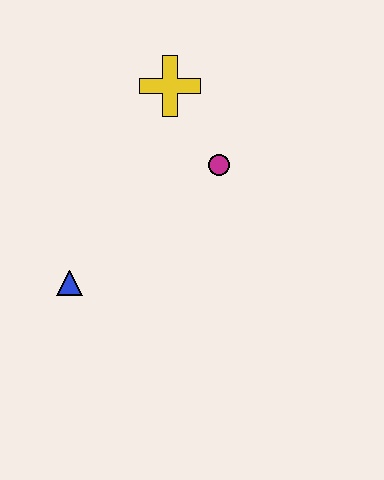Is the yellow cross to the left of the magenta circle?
Yes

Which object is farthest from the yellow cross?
The blue triangle is farthest from the yellow cross.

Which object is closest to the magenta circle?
The yellow cross is closest to the magenta circle.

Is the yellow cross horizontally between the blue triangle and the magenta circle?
Yes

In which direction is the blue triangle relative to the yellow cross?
The blue triangle is below the yellow cross.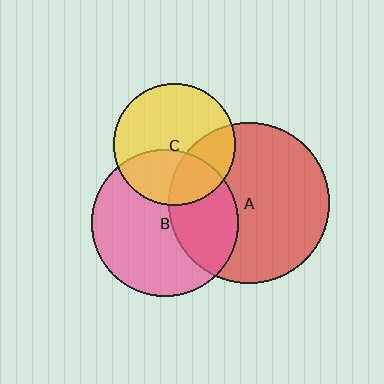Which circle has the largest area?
Circle A (red).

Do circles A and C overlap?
Yes.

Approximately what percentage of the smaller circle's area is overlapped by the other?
Approximately 30%.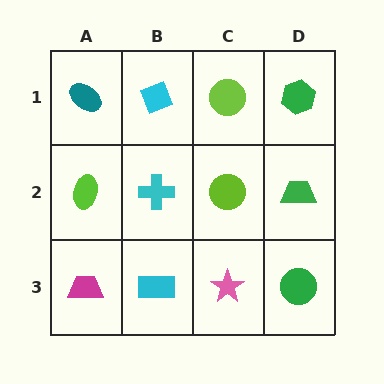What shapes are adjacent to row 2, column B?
A cyan diamond (row 1, column B), a cyan rectangle (row 3, column B), a lime ellipse (row 2, column A), a lime circle (row 2, column C).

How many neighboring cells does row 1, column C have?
3.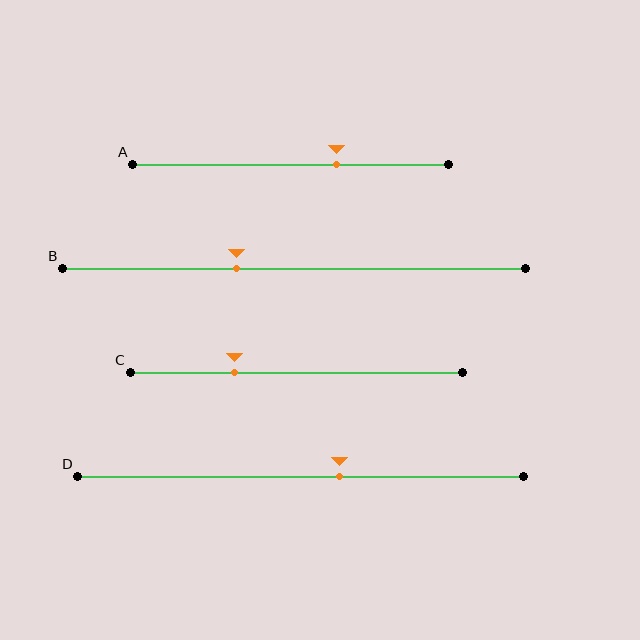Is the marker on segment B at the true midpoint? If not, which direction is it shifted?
No, the marker on segment B is shifted to the left by about 12% of the segment length.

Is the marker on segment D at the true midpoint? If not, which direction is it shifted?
No, the marker on segment D is shifted to the right by about 9% of the segment length.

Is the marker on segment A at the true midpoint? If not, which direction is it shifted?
No, the marker on segment A is shifted to the right by about 14% of the segment length.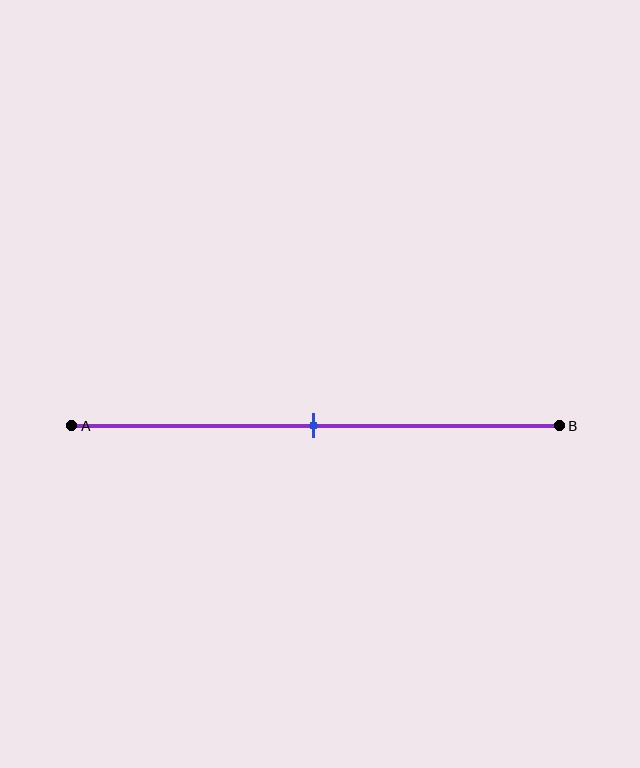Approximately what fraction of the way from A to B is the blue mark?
The blue mark is approximately 50% of the way from A to B.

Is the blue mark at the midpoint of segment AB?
Yes, the mark is approximately at the midpoint.